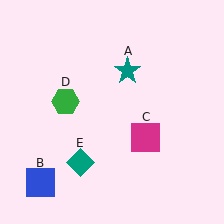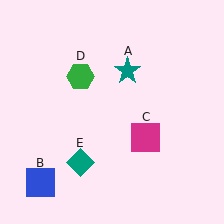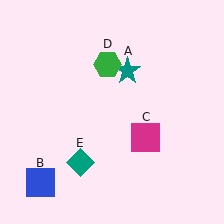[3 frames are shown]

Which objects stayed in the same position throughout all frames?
Teal star (object A) and blue square (object B) and magenta square (object C) and teal diamond (object E) remained stationary.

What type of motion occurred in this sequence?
The green hexagon (object D) rotated clockwise around the center of the scene.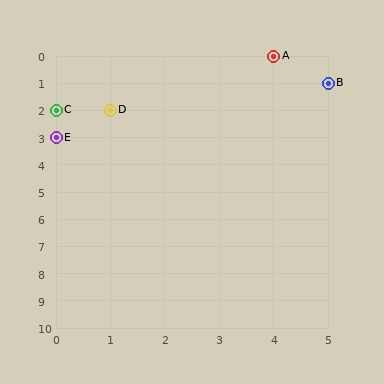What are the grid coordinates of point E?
Point E is at grid coordinates (0, 3).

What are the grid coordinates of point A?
Point A is at grid coordinates (4, 0).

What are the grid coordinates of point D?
Point D is at grid coordinates (1, 2).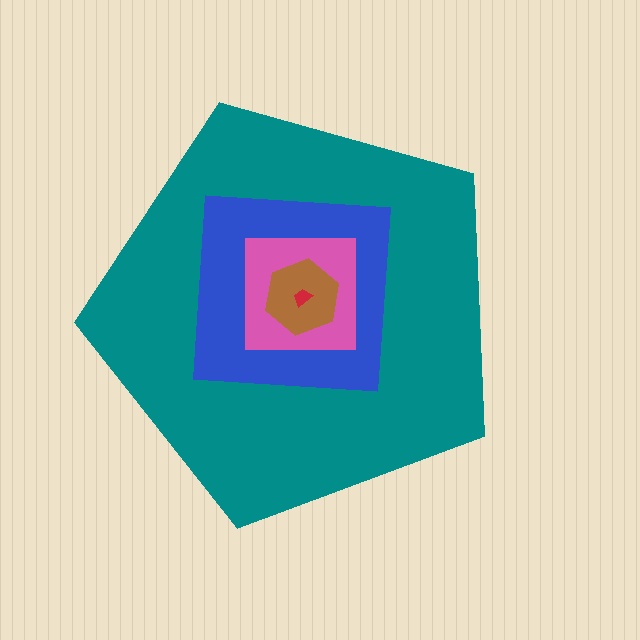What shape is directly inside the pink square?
The brown hexagon.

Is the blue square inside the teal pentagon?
Yes.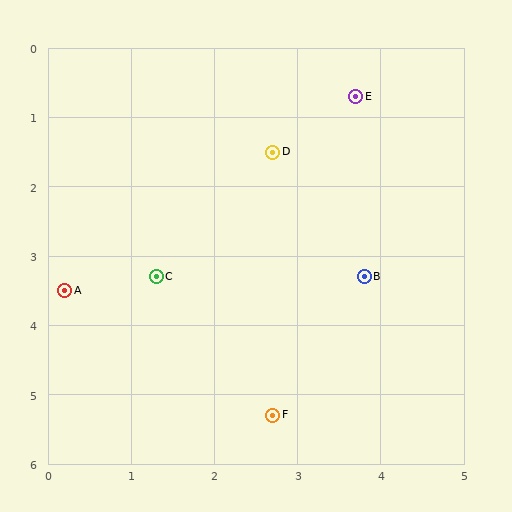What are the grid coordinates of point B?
Point B is at approximately (3.8, 3.3).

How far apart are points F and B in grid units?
Points F and B are about 2.3 grid units apart.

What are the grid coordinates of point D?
Point D is at approximately (2.7, 1.5).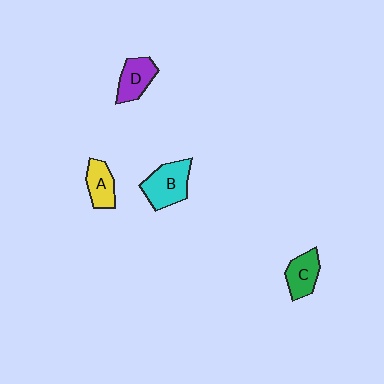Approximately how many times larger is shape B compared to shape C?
Approximately 1.4 times.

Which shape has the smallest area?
Shape A (yellow).